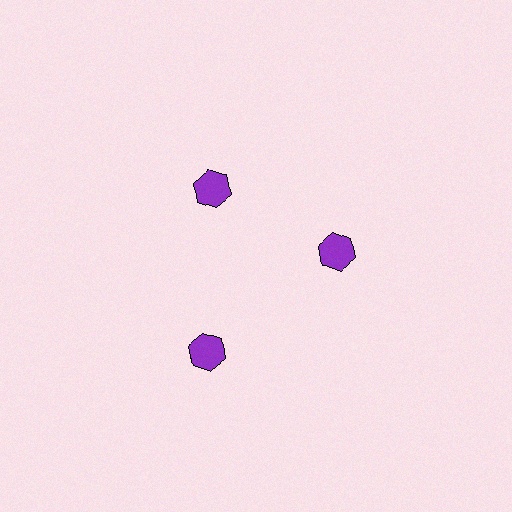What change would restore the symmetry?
The symmetry would be restored by moving it inward, back onto the ring so that all 3 hexagons sit at equal angles and equal distance from the center.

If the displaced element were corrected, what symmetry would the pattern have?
It would have 3-fold rotational symmetry — the pattern would map onto itself every 120 degrees.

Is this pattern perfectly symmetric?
No. The 3 purple hexagons are arranged in a ring, but one element near the 7 o'clock position is pushed outward from the center, breaking the 3-fold rotational symmetry.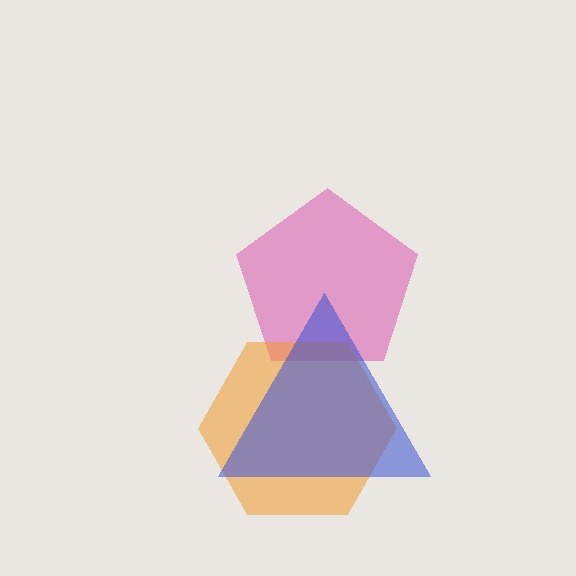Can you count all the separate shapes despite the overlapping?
Yes, there are 3 separate shapes.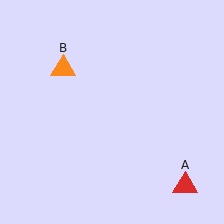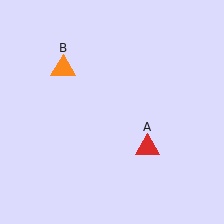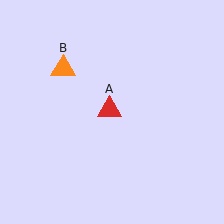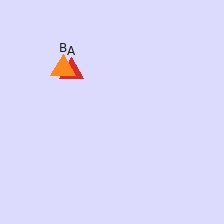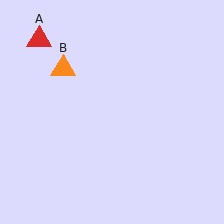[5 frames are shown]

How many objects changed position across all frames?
1 object changed position: red triangle (object A).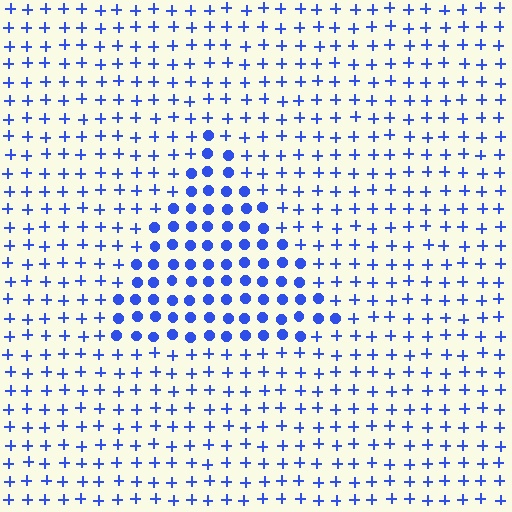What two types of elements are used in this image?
The image uses circles inside the triangle region and plus signs outside it.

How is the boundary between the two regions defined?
The boundary is defined by a change in element shape: circles inside vs. plus signs outside. All elements share the same color and spacing.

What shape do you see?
I see a triangle.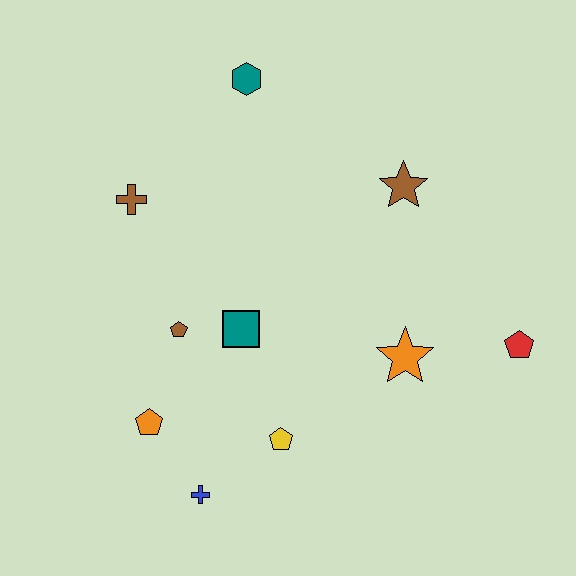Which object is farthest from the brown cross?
The red pentagon is farthest from the brown cross.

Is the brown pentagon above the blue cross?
Yes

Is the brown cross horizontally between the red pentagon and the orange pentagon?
No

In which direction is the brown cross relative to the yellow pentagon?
The brown cross is above the yellow pentagon.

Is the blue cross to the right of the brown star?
No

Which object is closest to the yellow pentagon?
The blue cross is closest to the yellow pentagon.